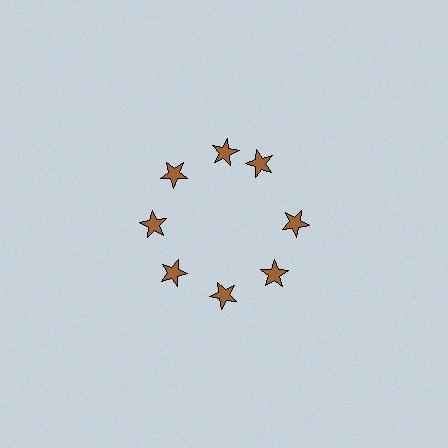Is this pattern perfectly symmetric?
No. The 8 brown stars are arranged in a ring, but one element near the 2 o'clock position is rotated out of alignment along the ring, breaking the 8-fold rotational symmetry.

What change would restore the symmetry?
The symmetry would be restored by rotating it back into even spacing with its neighbors so that all 8 stars sit at equal angles and equal distance from the center.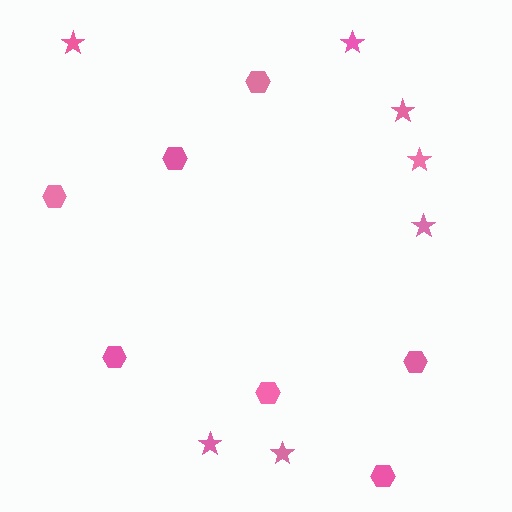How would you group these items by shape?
There are 2 groups: one group of hexagons (7) and one group of stars (7).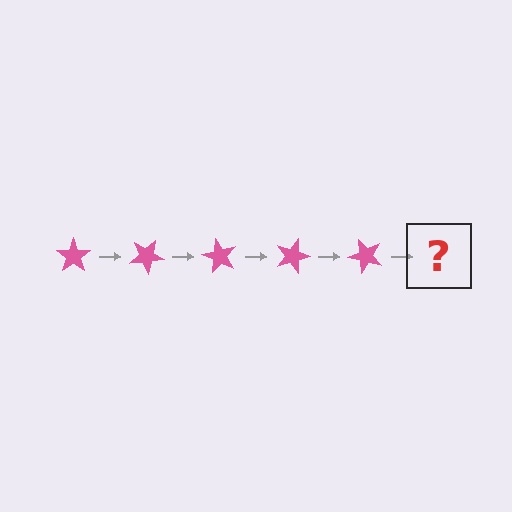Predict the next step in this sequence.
The next step is a pink star rotated 150 degrees.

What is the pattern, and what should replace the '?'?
The pattern is that the star rotates 30 degrees each step. The '?' should be a pink star rotated 150 degrees.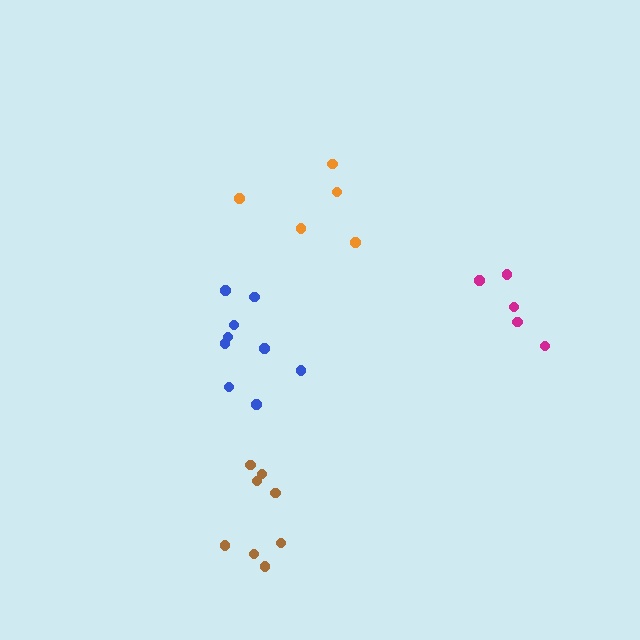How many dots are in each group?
Group 1: 9 dots, Group 2: 8 dots, Group 3: 5 dots, Group 4: 5 dots (27 total).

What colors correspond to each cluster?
The clusters are colored: blue, brown, orange, magenta.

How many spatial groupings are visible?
There are 4 spatial groupings.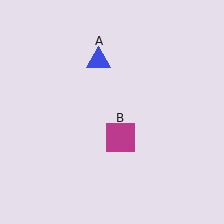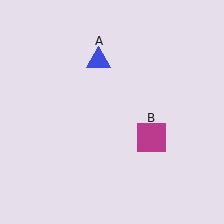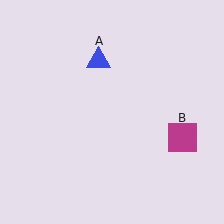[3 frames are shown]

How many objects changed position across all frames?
1 object changed position: magenta square (object B).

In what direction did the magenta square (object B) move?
The magenta square (object B) moved right.